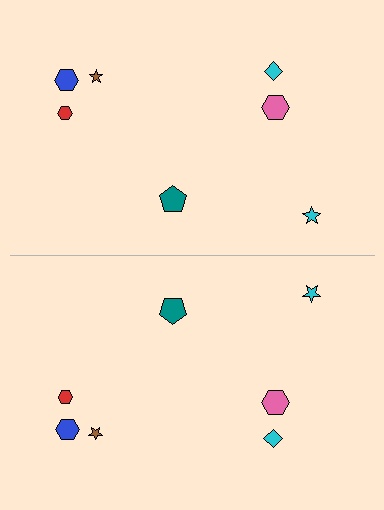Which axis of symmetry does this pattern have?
The pattern has a horizontal axis of symmetry running through the center of the image.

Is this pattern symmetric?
Yes, this pattern has bilateral (reflection) symmetry.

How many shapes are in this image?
There are 14 shapes in this image.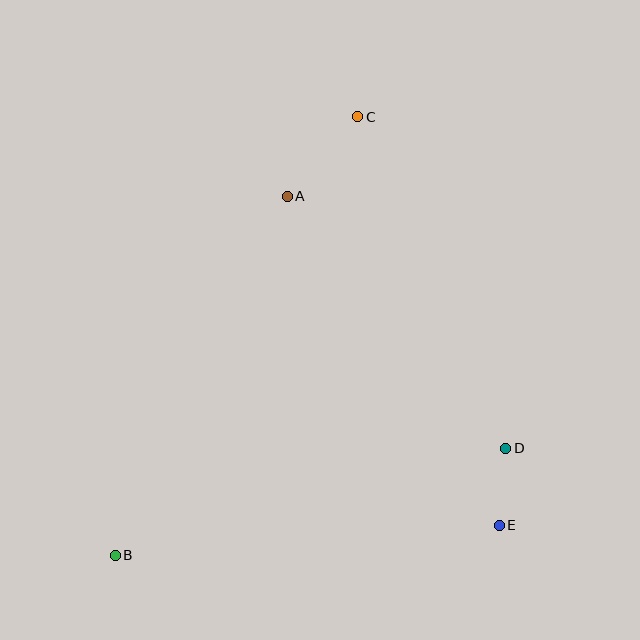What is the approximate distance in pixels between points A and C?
The distance between A and C is approximately 106 pixels.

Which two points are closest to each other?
Points D and E are closest to each other.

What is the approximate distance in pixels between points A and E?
The distance between A and E is approximately 392 pixels.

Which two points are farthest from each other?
Points B and C are farthest from each other.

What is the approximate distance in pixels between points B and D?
The distance between B and D is approximately 405 pixels.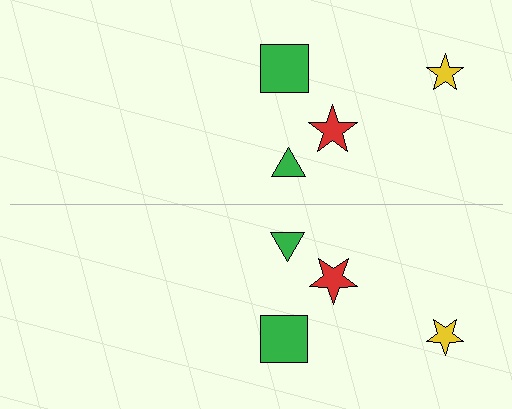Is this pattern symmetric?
Yes, this pattern has bilateral (reflection) symmetry.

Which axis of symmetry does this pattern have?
The pattern has a horizontal axis of symmetry running through the center of the image.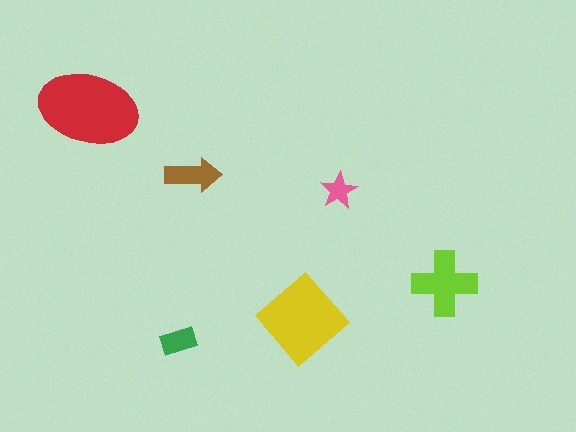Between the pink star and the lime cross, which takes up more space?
The lime cross.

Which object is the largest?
The red ellipse.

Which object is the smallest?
The pink star.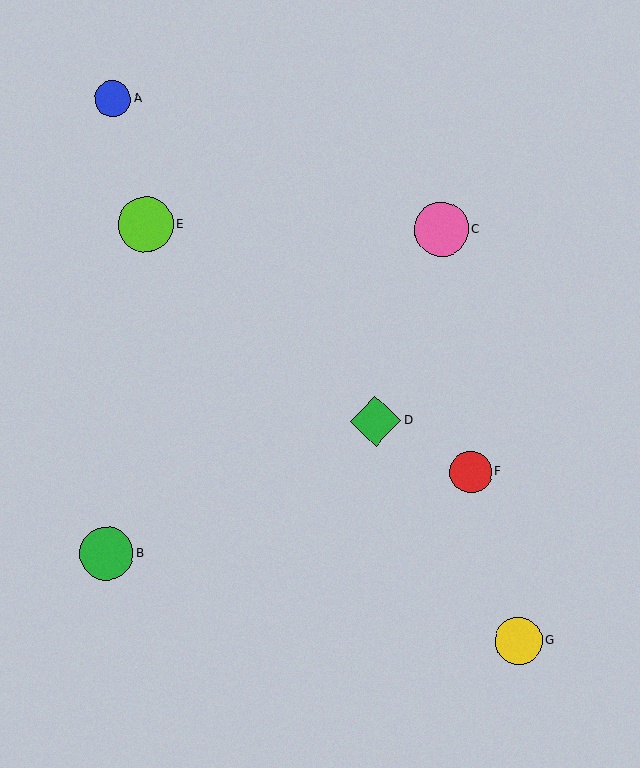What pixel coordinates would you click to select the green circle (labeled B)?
Click at (107, 553) to select the green circle B.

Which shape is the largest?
The lime circle (labeled E) is the largest.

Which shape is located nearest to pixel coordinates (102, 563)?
The green circle (labeled B) at (107, 553) is nearest to that location.